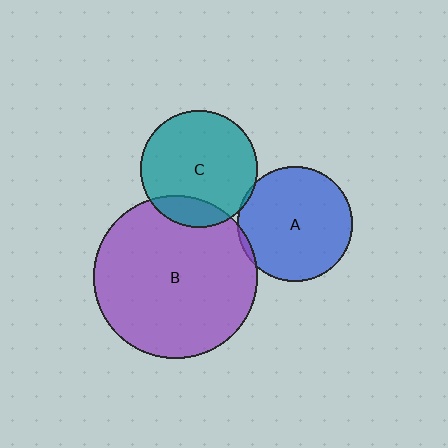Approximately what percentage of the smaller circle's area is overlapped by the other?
Approximately 15%.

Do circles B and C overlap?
Yes.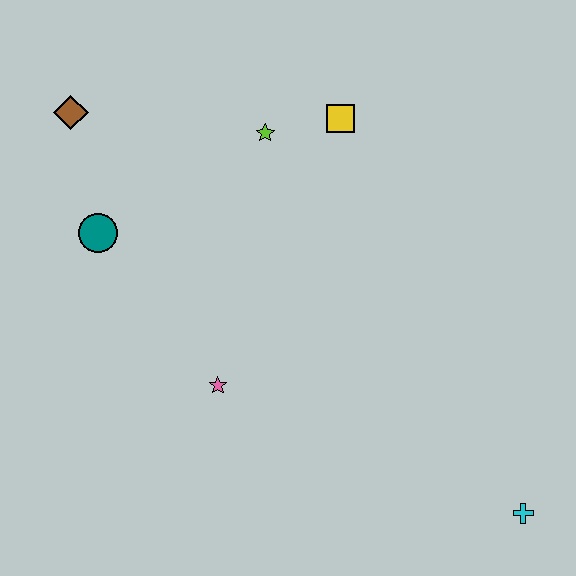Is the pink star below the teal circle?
Yes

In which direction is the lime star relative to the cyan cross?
The lime star is above the cyan cross.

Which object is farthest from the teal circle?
The cyan cross is farthest from the teal circle.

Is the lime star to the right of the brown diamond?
Yes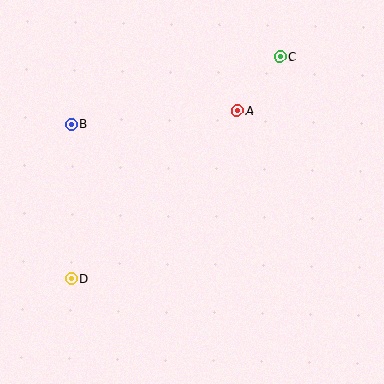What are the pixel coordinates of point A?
Point A is at (237, 111).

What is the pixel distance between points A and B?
The distance between A and B is 166 pixels.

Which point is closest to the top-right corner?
Point C is closest to the top-right corner.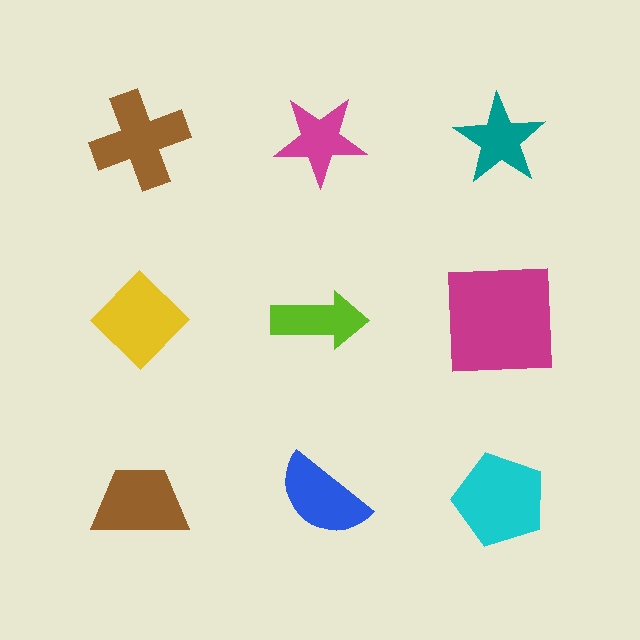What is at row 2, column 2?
A lime arrow.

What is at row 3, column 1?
A brown trapezoid.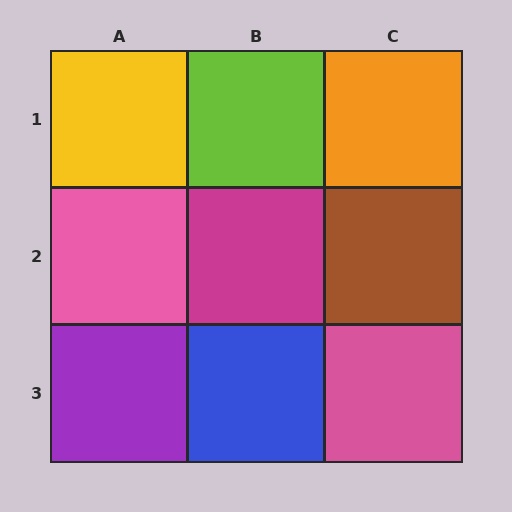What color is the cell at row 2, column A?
Pink.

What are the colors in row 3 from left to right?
Purple, blue, pink.